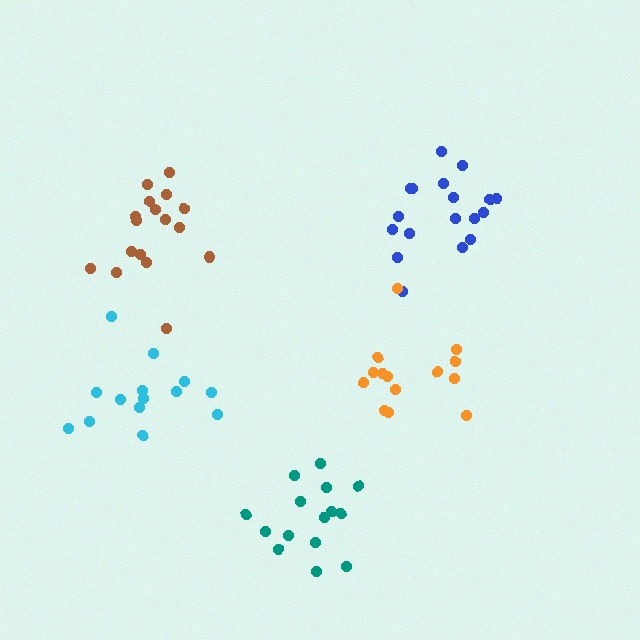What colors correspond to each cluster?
The clusters are colored: brown, blue, orange, cyan, teal.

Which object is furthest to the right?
The blue cluster is rightmost.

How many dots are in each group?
Group 1: 17 dots, Group 2: 18 dots, Group 3: 14 dots, Group 4: 14 dots, Group 5: 15 dots (78 total).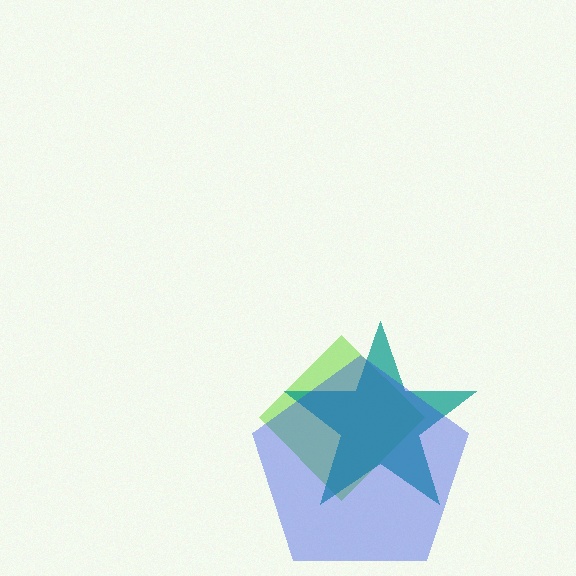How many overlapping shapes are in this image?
There are 3 overlapping shapes in the image.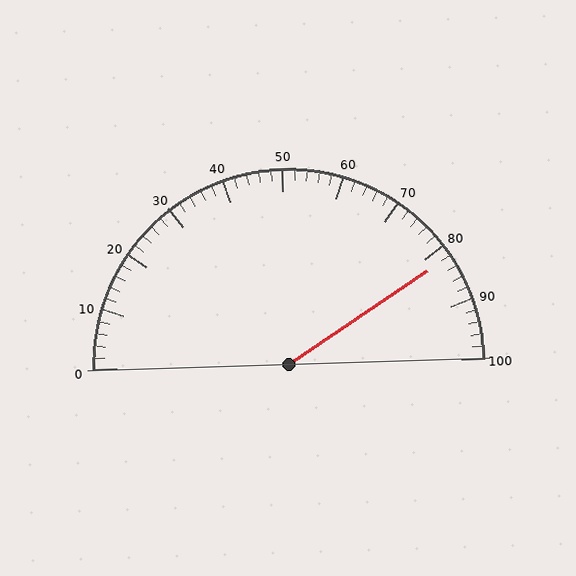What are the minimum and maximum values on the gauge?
The gauge ranges from 0 to 100.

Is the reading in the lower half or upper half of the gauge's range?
The reading is in the upper half of the range (0 to 100).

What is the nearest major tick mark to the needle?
The nearest major tick mark is 80.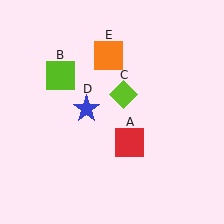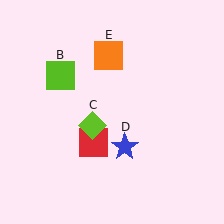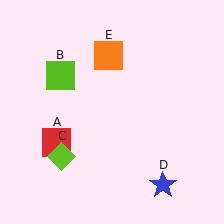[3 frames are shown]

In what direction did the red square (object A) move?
The red square (object A) moved left.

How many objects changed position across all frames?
3 objects changed position: red square (object A), lime diamond (object C), blue star (object D).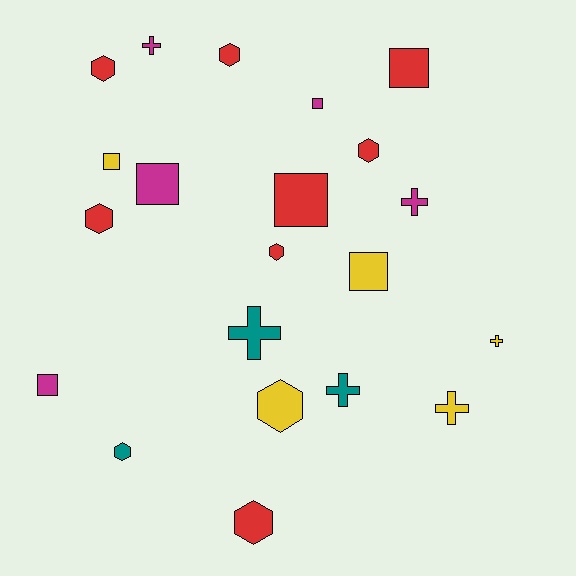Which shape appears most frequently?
Hexagon, with 8 objects.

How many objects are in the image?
There are 21 objects.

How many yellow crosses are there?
There are 2 yellow crosses.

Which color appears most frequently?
Red, with 8 objects.